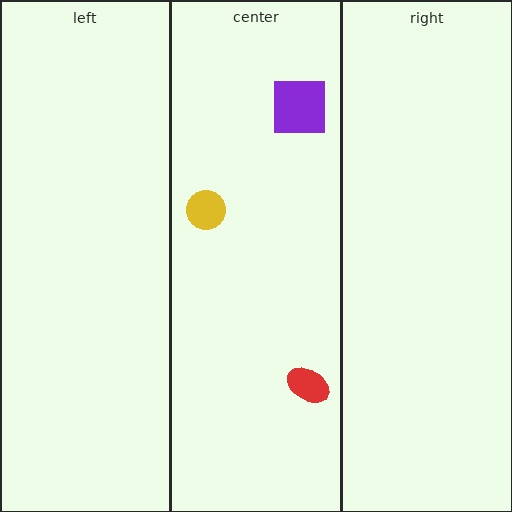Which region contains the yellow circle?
The center region.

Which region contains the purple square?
The center region.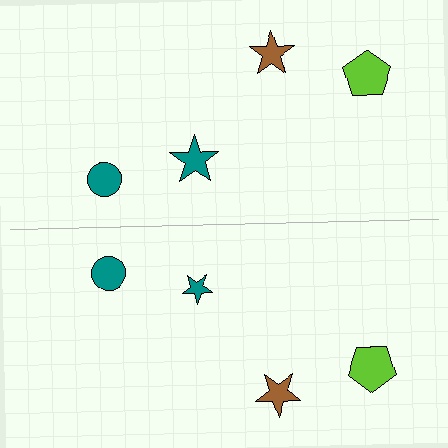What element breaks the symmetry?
The teal star on the bottom side has a different size than its mirror counterpart.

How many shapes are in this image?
There are 8 shapes in this image.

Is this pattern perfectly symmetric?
No, the pattern is not perfectly symmetric. The teal star on the bottom side has a different size than its mirror counterpart.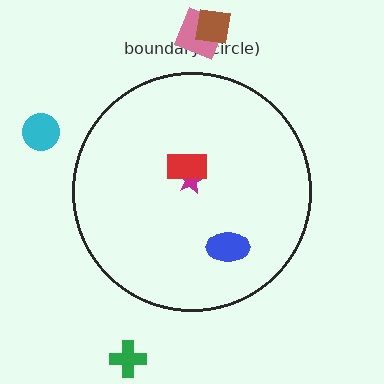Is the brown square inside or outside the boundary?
Outside.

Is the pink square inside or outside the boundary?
Outside.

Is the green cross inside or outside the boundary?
Outside.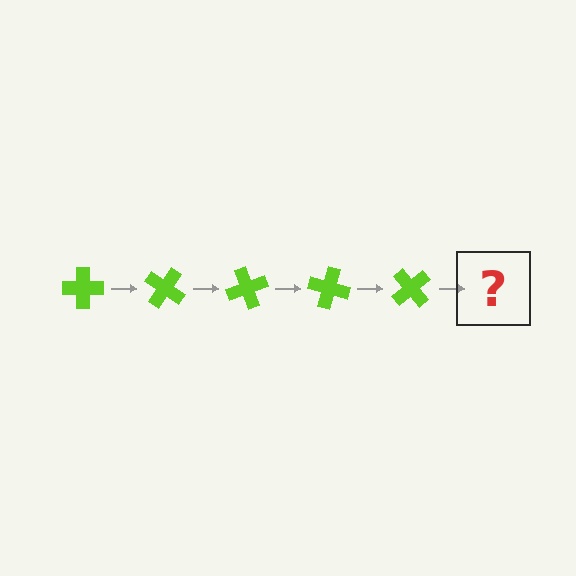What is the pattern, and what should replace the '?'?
The pattern is that the cross rotates 35 degrees each step. The '?' should be a lime cross rotated 175 degrees.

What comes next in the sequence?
The next element should be a lime cross rotated 175 degrees.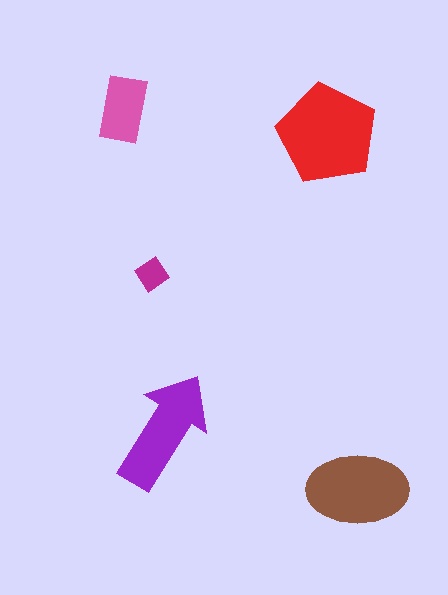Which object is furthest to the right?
The brown ellipse is rightmost.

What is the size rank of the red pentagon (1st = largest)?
1st.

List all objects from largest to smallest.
The red pentagon, the brown ellipse, the purple arrow, the pink rectangle, the magenta diamond.